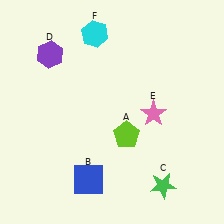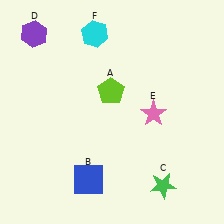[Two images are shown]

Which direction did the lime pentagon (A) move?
The lime pentagon (A) moved up.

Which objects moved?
The objects that moved are: the lime pentagon (A), the purple hexagon (D).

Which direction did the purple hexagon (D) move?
The purple hexagon (D) moved up.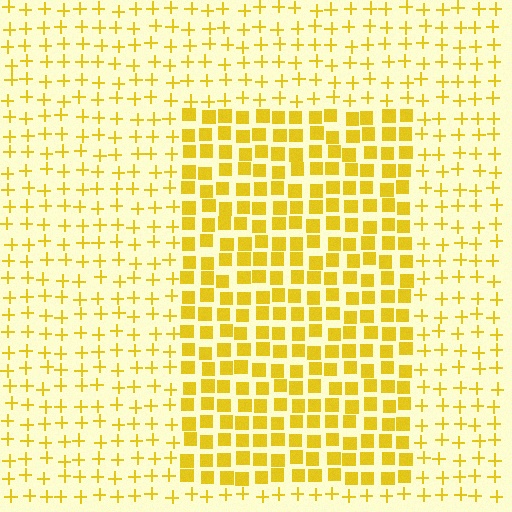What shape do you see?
I see a rectangle.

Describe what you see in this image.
The image is filled with small yellow elements arranged in a uniform grid. A rectangle-shaped region contains squares, while the surrounding area contains plus signs. The boundary is defined purely by the change in element shape.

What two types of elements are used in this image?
The image uses squares inside the rectangle region and plus signs outside it.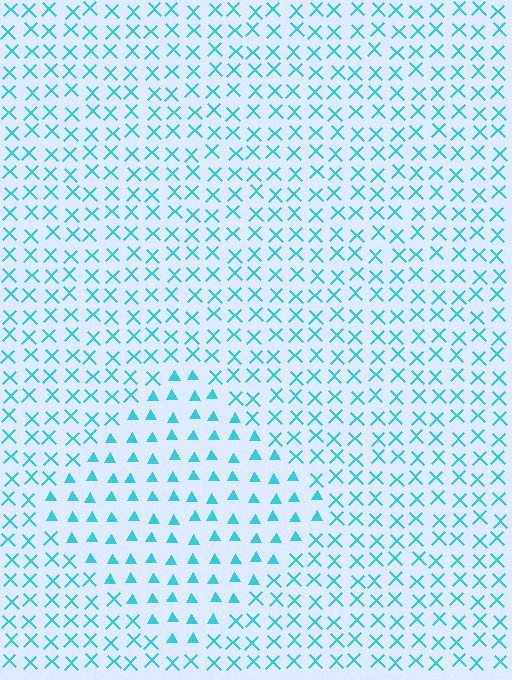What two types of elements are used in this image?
The image uses triangles inside the diamond region and X marks outside it.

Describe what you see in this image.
The image is filled with small cyan elements arranged in a uniform grid. A diamond-shaped region contains triangles, while the surrounding area contains X marks. The boundary is defined purely by the change in element shape.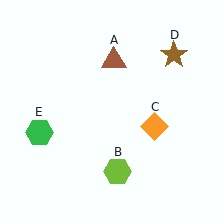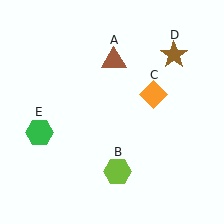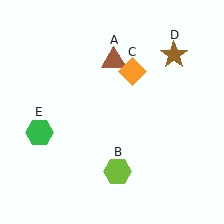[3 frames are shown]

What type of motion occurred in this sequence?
The orange diamond (object C) rotated counterclockwise around the center of the scene.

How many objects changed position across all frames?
1 object changed position: orange diamond (object C).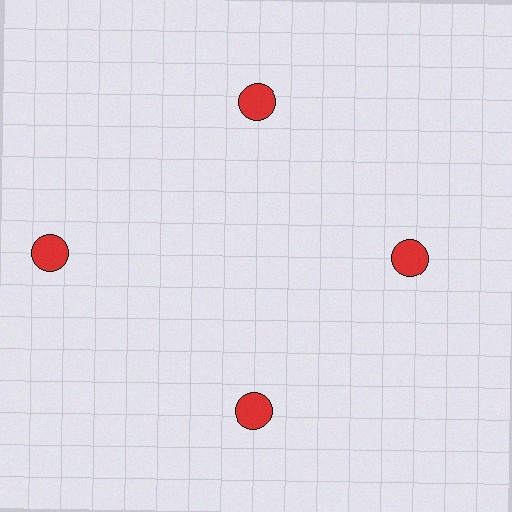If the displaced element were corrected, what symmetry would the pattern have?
It would have 4-fold rotational symmetry — the pattern would map onto itself every 90 degrees.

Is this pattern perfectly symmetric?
No. The 4 red circles are arranged in a ring, but one element near the 9 o'clock position is pushed outward from the center, breaking the 4-fold rotational symmetry.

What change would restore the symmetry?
The symmetry would be restored by moving it inward, back onto the ring so that all 4 circles sit at equal angles and equal distance from the center.